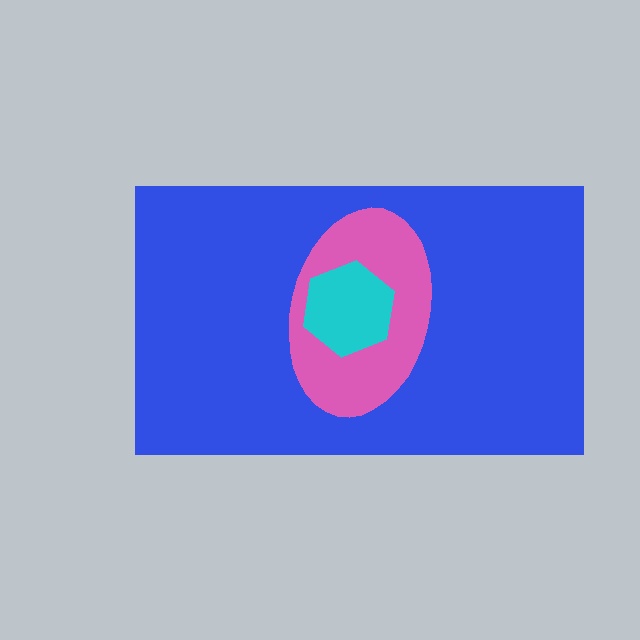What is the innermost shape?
The cyan hexagon.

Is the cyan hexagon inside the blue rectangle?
Yes.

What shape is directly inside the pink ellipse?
The cyan hexagon.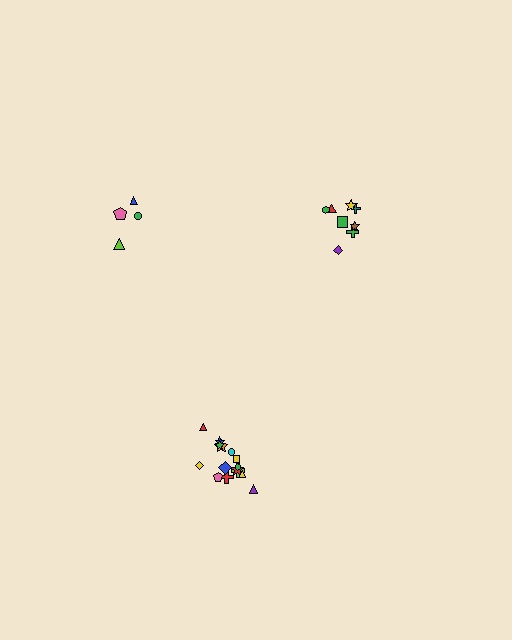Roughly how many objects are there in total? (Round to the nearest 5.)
Roughly 25 objects in total.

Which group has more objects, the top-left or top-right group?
The top-right group.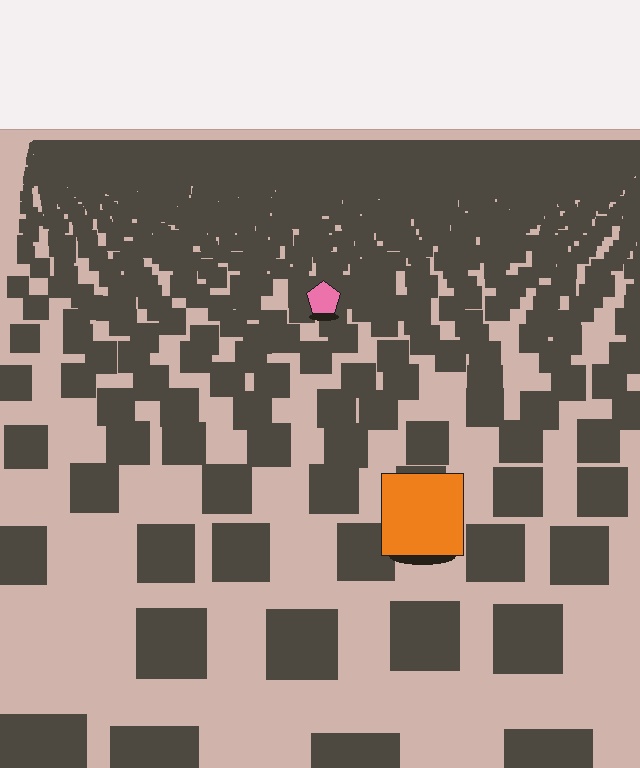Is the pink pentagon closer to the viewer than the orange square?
No. The orange square is closer — you can tell from the texture gradient: the ground texture is coarser near it.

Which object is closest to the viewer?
The orange square is closest. The texture marks near it are larger and more spread out.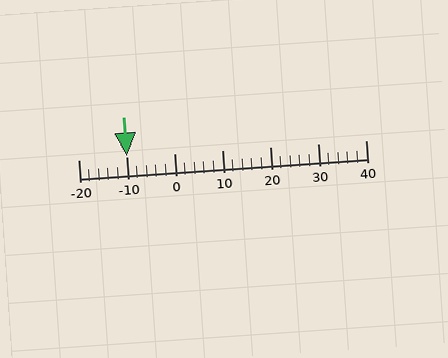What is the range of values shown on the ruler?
The ruler shows values from -20 to 40.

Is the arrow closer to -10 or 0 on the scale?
The arrow is closer to -10.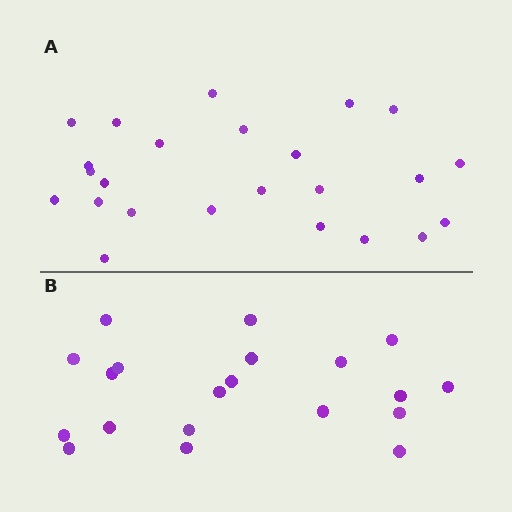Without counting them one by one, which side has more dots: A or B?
Region A (the top region) has more dots.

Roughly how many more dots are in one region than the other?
Region A has about 4 more dots than region B.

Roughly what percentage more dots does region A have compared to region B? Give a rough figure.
About 20% more.